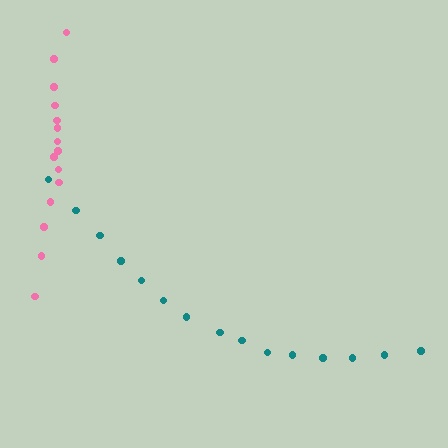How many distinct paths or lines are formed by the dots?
There are 2 distinct paths.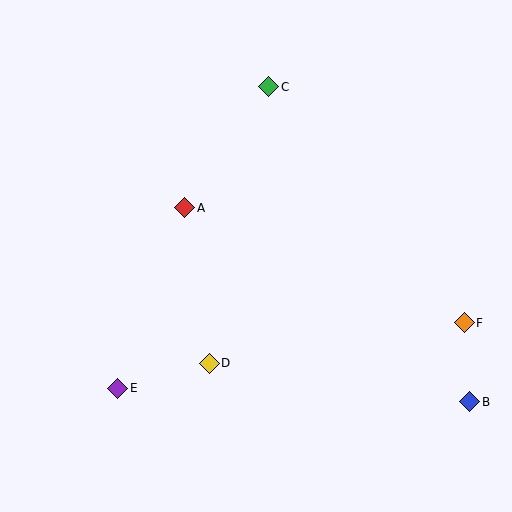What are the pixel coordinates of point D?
Point D is at (209, 363).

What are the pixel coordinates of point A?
Point A is at (185, 208).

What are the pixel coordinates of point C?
Point C is at (269, 87).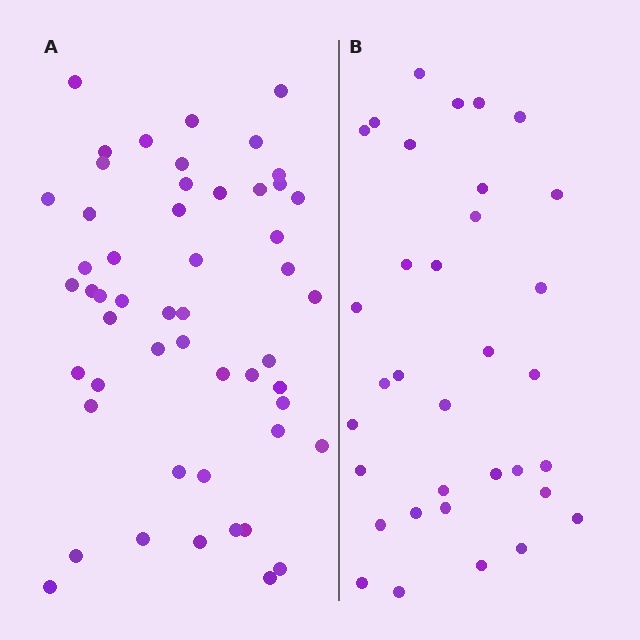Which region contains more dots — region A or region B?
Region A (the left region) has more dots.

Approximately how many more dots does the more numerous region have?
Region A has approximately 20 more dots than region B.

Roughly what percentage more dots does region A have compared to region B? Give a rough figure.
About 55% more.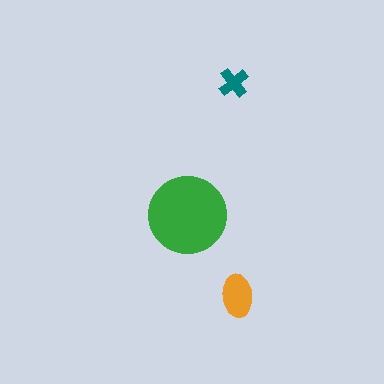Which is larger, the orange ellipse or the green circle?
The green circle.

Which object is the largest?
The green circle.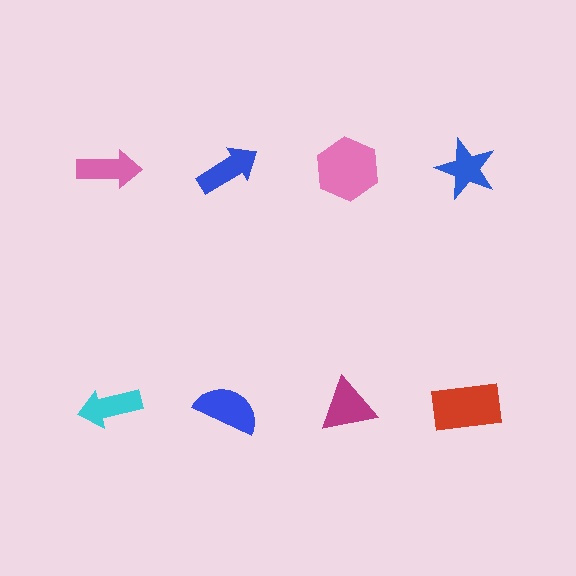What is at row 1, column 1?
A pink arrow.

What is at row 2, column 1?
A cyan arrow.